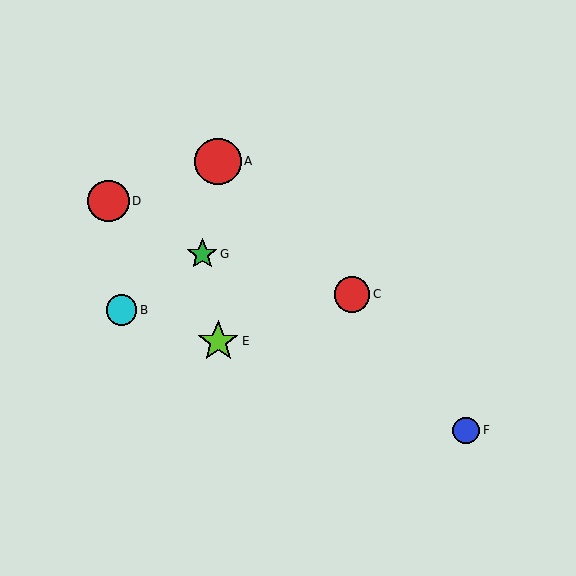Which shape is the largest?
The red circle (labeled A) is the largest.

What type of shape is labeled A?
Shape A is a red circle.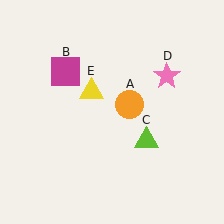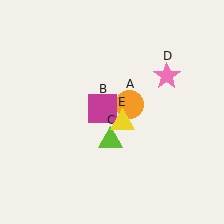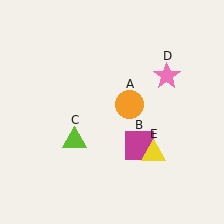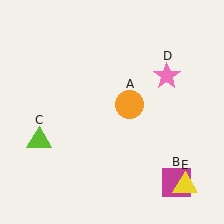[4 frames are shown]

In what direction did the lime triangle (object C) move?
The lime triangle (object C) moved left.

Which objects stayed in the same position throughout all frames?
Orange circle (object A) and pink star (object D) remained stationary.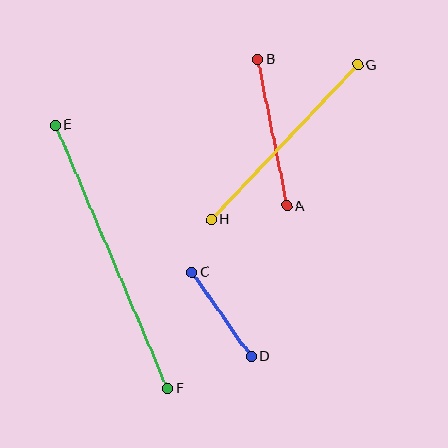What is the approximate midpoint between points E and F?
The midpoint is at approximately (111, 257) pixels.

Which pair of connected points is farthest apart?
Points E and F are farthest apart.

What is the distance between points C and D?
The distance is approximately 103 pixels.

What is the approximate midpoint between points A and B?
The midpoint is at approximately (272, 133) pixels.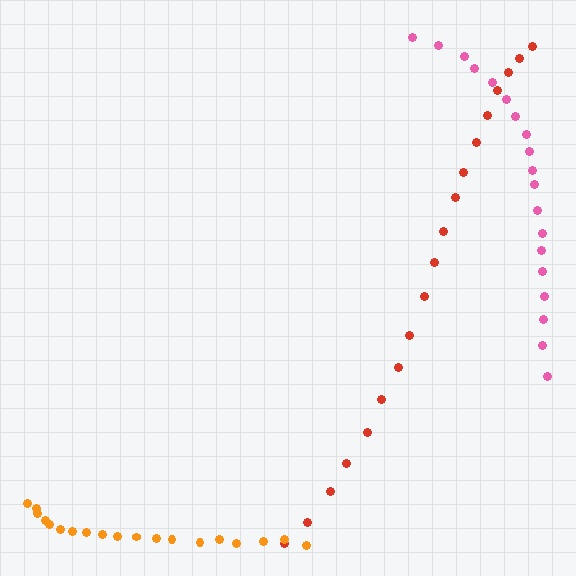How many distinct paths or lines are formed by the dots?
There are 3 distinct paths.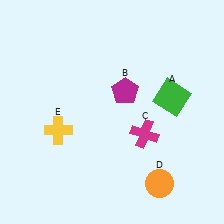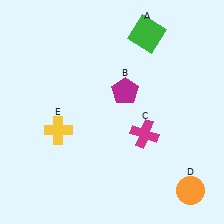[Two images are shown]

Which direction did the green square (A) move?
The green square (A) moved up.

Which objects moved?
The objects that moved are: the green square (A), the orange circle (D).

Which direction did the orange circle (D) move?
The orange circle (D) moved right.